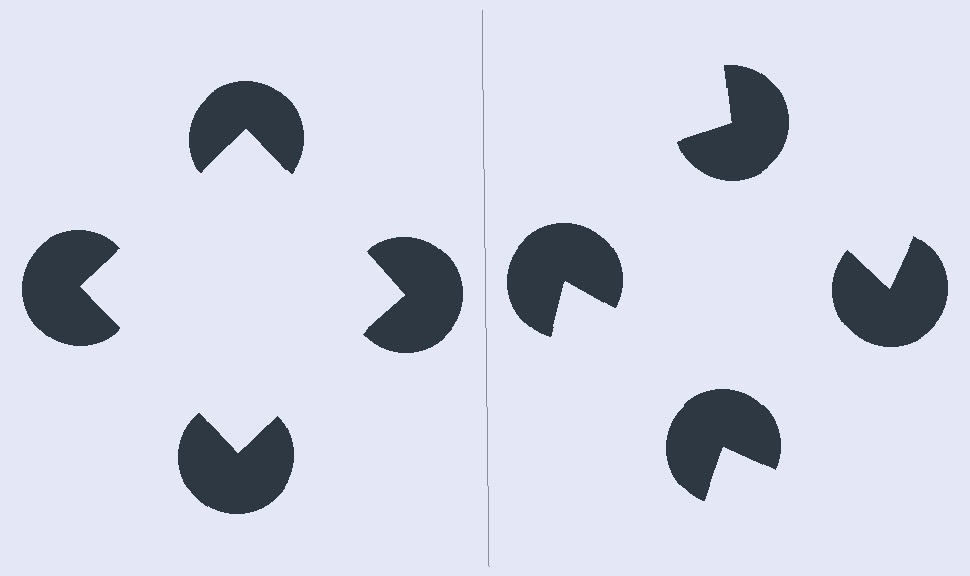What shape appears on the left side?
An illusory square.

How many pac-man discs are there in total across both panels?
8 — 4 on each side.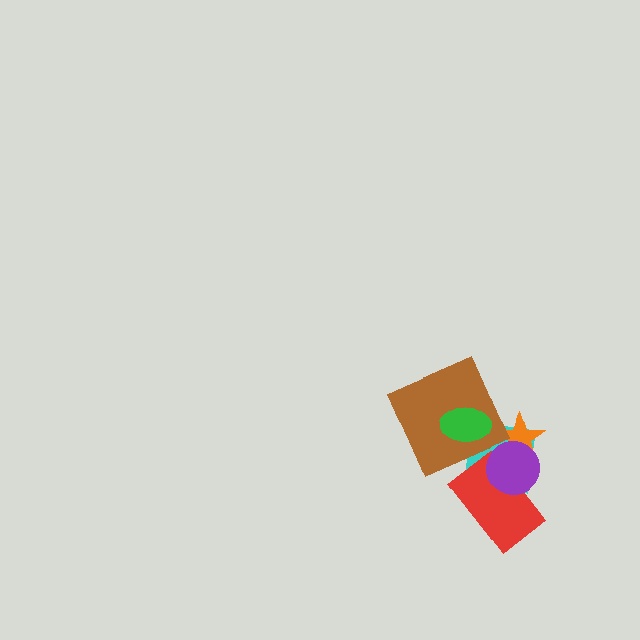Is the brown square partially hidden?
Yes, it is partially covered by another shape.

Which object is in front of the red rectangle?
The purple circle is in front of the red rectangle.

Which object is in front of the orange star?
The purple circle is in front of the orange star.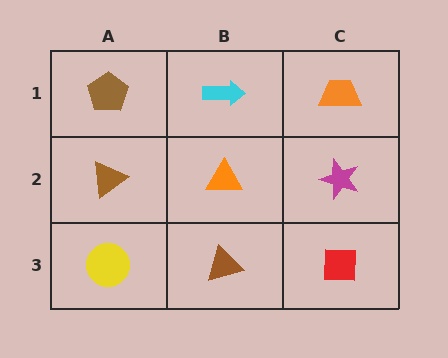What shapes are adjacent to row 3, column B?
An orange triangle (row 2, column B), a yellow circle (row 3, column A), a red square (row 3, column C).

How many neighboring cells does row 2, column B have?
4.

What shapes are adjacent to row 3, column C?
A magenta star (row 2, column C), a brown triangle (row 3, column B).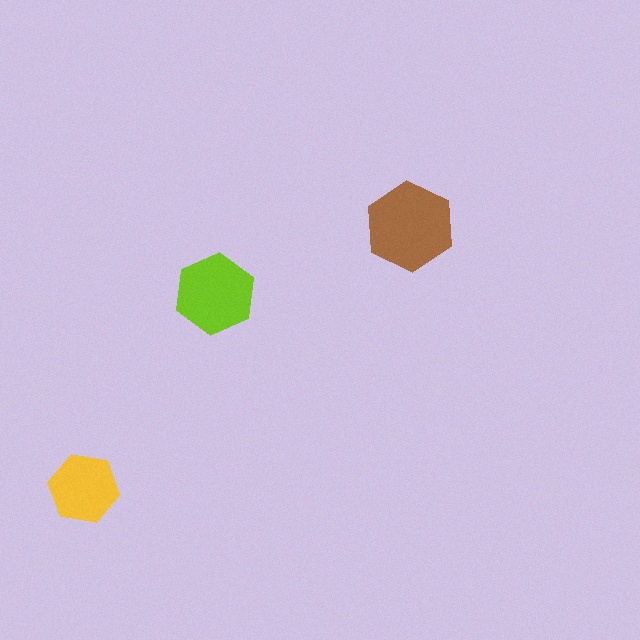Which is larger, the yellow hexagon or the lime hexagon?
The lime one.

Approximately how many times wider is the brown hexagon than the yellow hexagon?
About 1.5 times wider.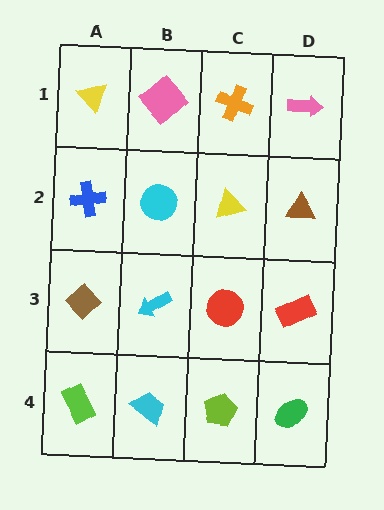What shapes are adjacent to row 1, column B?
A cyan circle (row 2, column B), a yellow triangle (row 1, column A), an orange cross (row 1, column C).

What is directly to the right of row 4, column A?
A cyan trapezoid.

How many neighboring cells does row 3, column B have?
4.